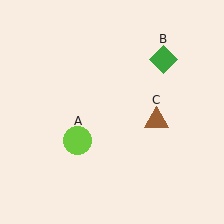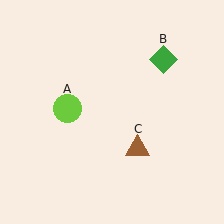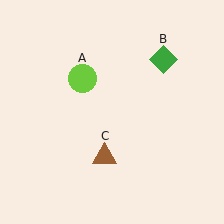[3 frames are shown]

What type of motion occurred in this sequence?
The lime circle (object A), brown triangle (object C) rotated clockwise around the center of the scene.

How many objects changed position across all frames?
2 objects changed position: lime circle (object A), brown triangle (object C).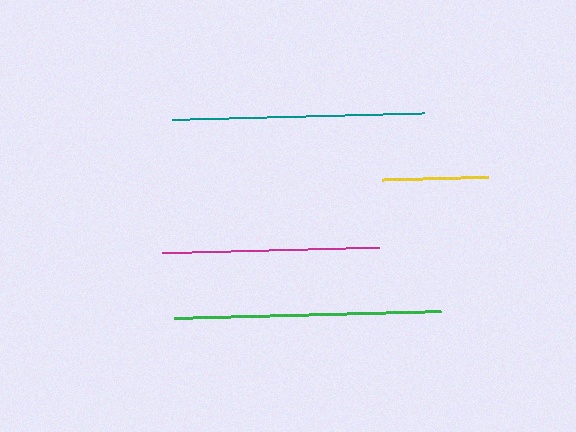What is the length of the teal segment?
The teal segment is approximately 252 pixels long.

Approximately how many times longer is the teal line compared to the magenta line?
The teal line is approximately 1.2 times the length of the magenta line.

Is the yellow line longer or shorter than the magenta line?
The magenta line is longer than the yellow line.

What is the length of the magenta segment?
The magenta segment is approximately 217 pixels long.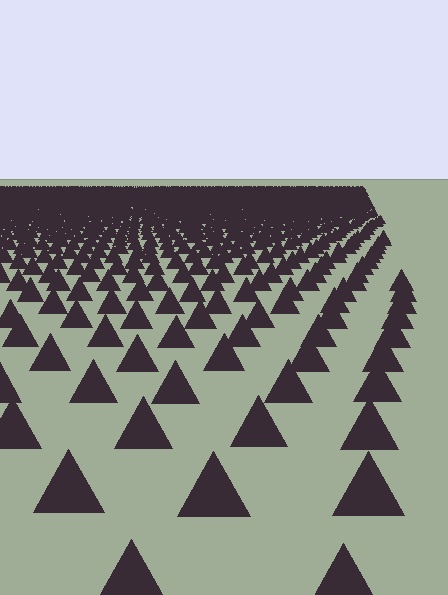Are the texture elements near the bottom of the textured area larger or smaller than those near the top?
Larger. Near the bottom, elements are closer to the viewer and appear at a bigger on-screen size.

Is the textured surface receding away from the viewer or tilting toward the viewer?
The surface is receding away from the viewer. Texture elements get smaller and denser toward the top.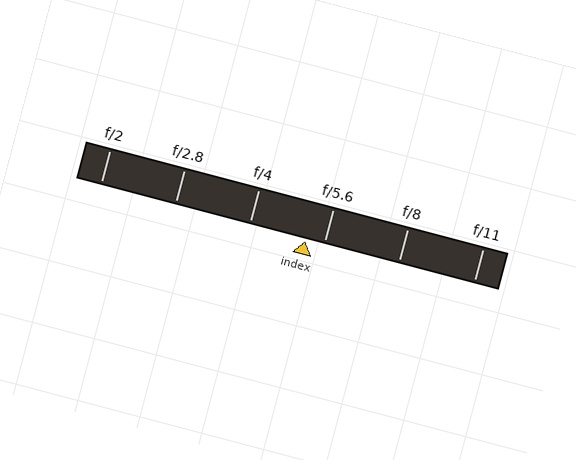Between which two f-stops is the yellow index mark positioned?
The index mark is between f/4 and f/5.6.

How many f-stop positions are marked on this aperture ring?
There are 6 f-stop positions marked.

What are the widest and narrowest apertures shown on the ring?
The widest aperture shown is f/2 and the narrowest is f/11.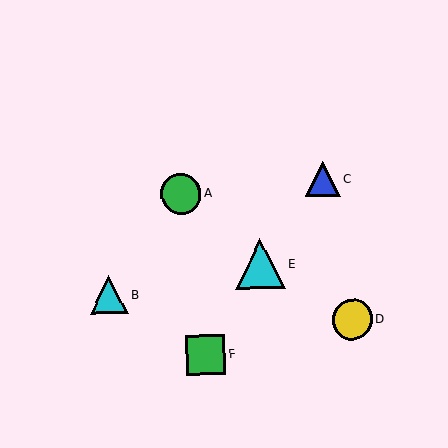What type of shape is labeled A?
Shape A is a green circle.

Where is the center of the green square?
The center of the green square is at (205, 355).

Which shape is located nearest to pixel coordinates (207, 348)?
The green square (labeled F) at (205, 355) is nearest to that location.